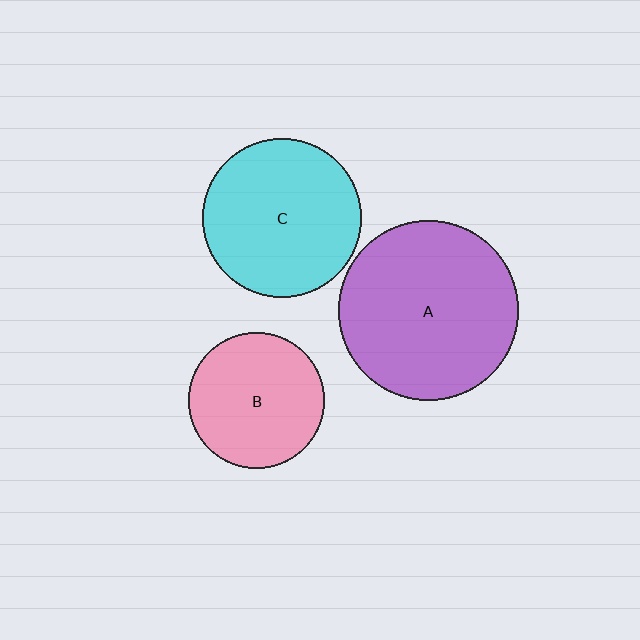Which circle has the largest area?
Circle A (purple).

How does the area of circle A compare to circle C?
Approximately 1.3 times.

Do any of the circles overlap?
No, none of the circles overlap.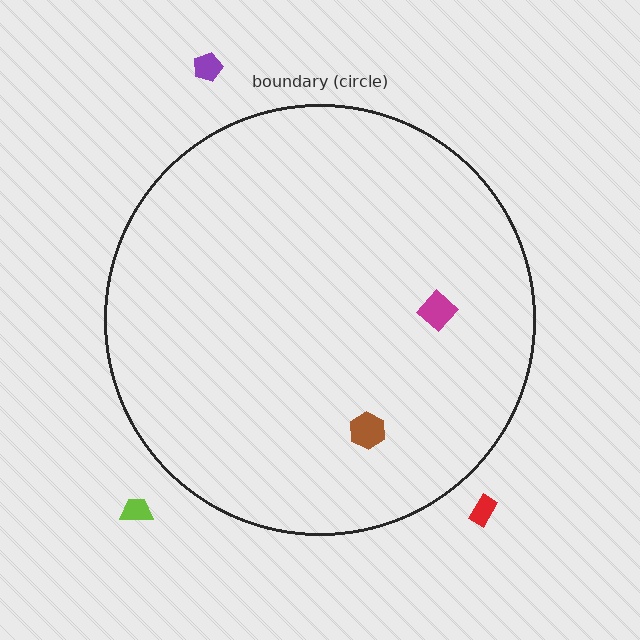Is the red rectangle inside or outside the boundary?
Outside.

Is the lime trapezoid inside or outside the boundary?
Outside.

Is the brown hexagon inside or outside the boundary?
Inside.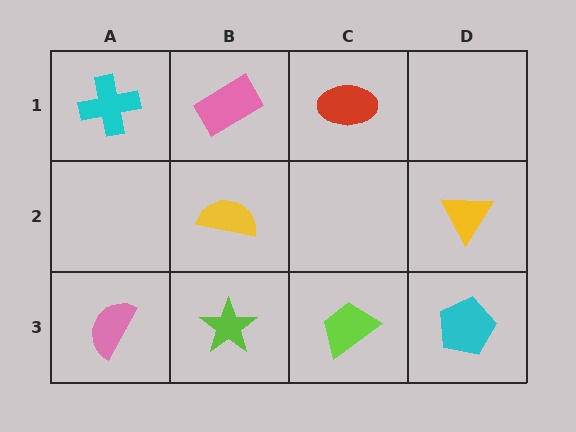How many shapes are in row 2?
2 shapes.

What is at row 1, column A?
A cyan cross.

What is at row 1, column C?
A red ellipse.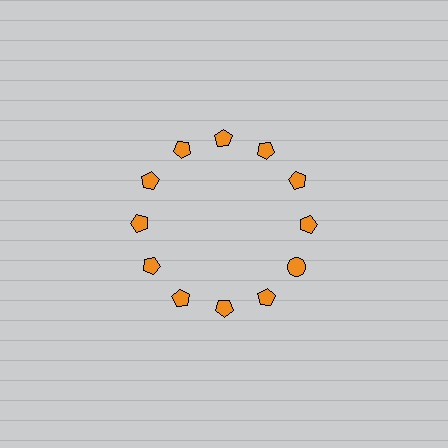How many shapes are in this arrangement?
There are 12 shapes arranged in a ring pattern.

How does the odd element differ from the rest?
It has a different shape: circle instead of pentagon.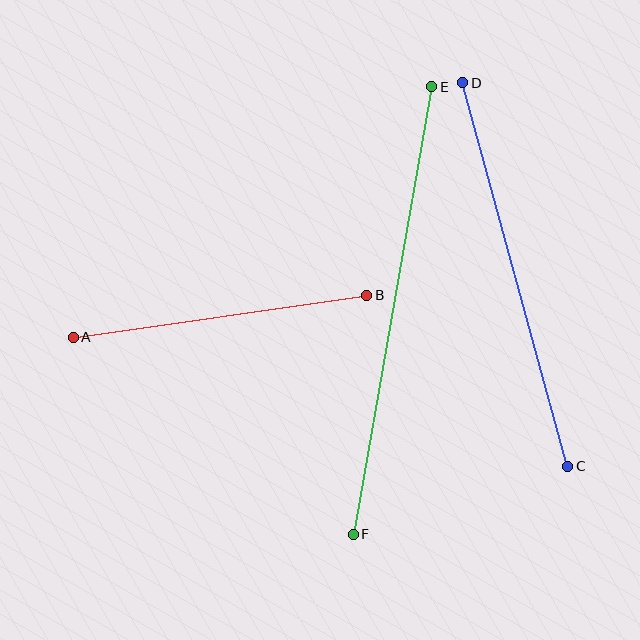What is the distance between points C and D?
The distance is approximately 398 pixels.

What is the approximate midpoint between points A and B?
The midpoint is at approximately (220, 316) pixels.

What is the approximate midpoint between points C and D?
The midpoint is at approximately (515, 275) pixels.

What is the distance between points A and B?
The distance is approximately 297 pixels.